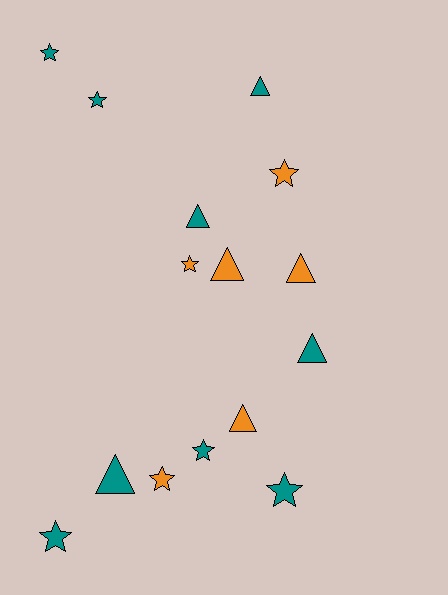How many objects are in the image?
There are 15 objects.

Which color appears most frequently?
Teal, with 9 objects.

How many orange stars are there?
There are 3 orange stars.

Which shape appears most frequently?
Star, with 8 objects.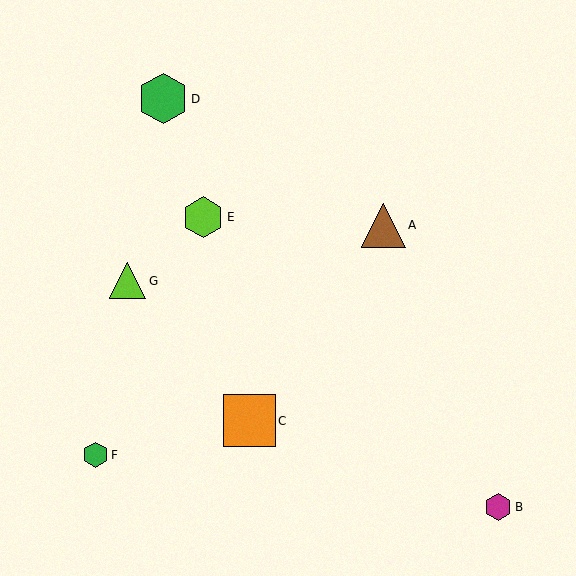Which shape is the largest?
The orange square (labeled C) is the largest.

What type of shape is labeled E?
Shape E is a lime hexagon.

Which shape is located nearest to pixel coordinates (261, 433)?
The orange square (labeled C) at (249, 420) is nearest to that location.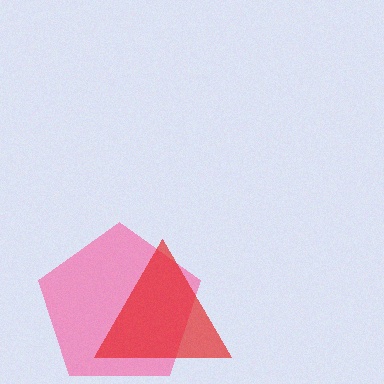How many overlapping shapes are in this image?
There are 2 overlapping shapes in the image.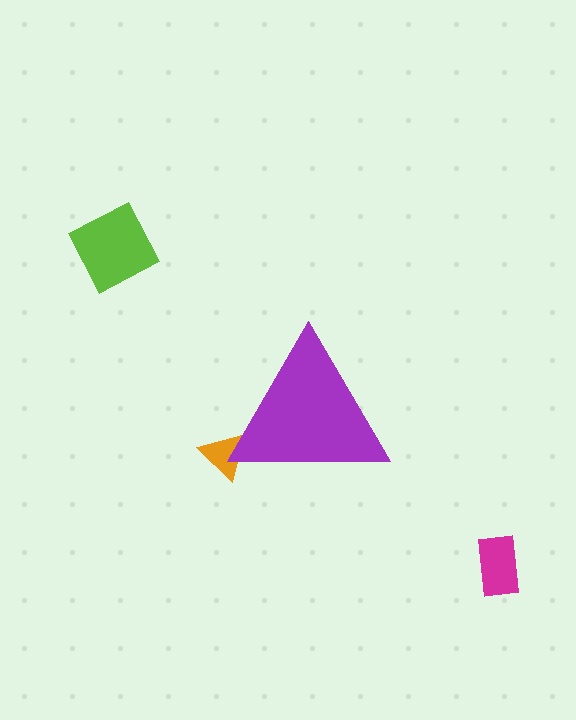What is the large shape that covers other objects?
A purple triangle.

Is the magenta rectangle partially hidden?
No, the magenta rectangle is fully visible.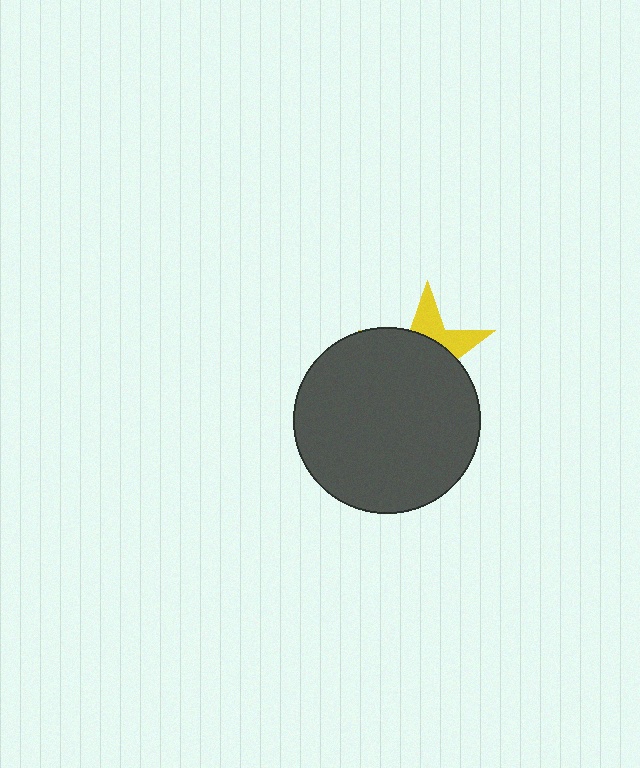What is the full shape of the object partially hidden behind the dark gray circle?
The partially hidden object is a yellow star.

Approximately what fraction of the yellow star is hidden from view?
Roughly 68% of the yellow star is hidden behind the dark gray circle.